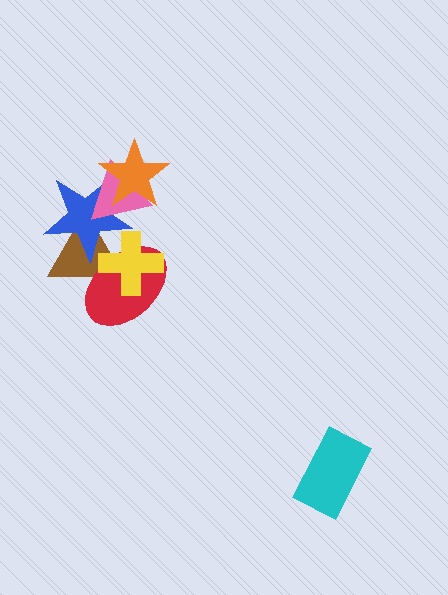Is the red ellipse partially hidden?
Yes, it is partially covered by another shape.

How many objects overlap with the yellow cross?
3 objects overlap with the yellow cross.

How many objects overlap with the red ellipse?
3 objects overlap with the red ellipse.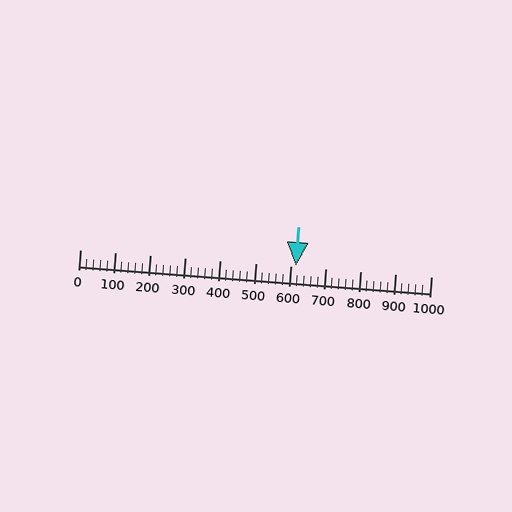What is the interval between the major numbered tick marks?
The major tick marks are spaced 100 units apart.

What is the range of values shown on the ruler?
The ruler shows values from 0 to 1000.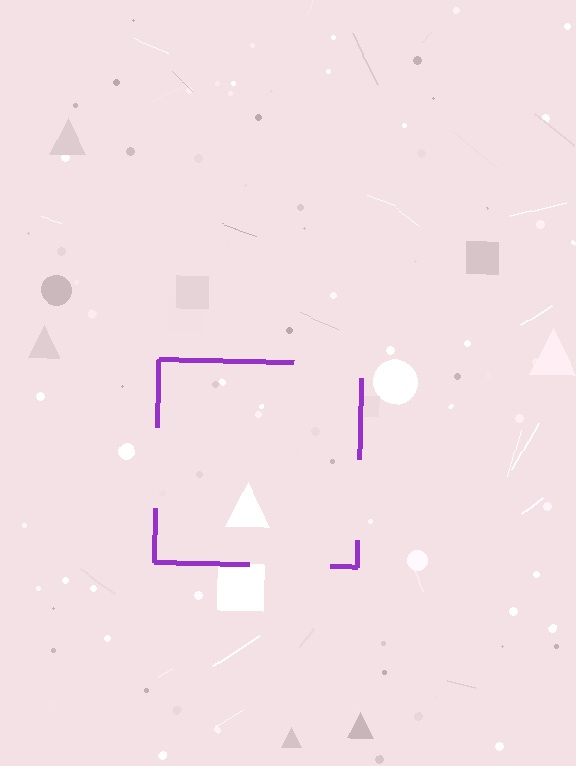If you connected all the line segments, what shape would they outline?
They would outline a square.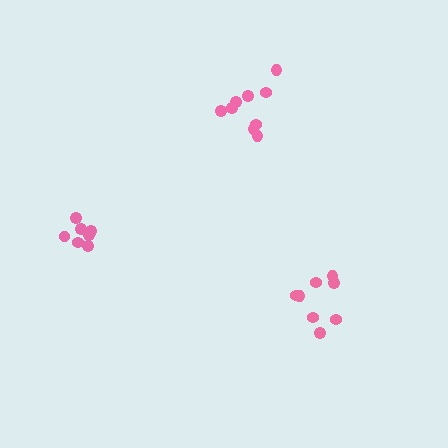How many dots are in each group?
Group 1: 9 dots, Group 2: 7 dots, Group 3: 8 dots (24 total).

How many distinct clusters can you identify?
There are 3 distinct clusters.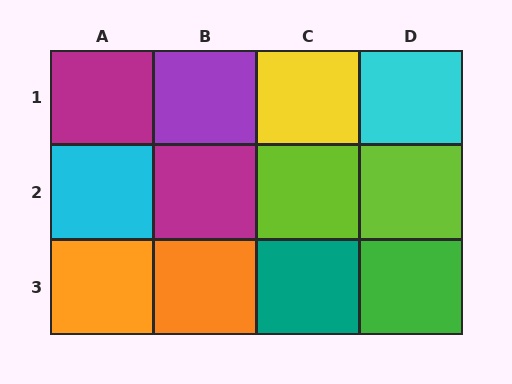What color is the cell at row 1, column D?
Cyan.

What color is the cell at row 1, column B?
Purple.